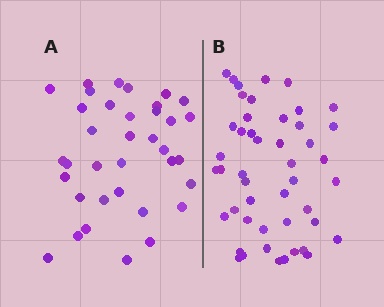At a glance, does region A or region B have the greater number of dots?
Region B (the right region) has more dots.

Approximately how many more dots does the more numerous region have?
Region B has roughly 12 or so more dots than region A.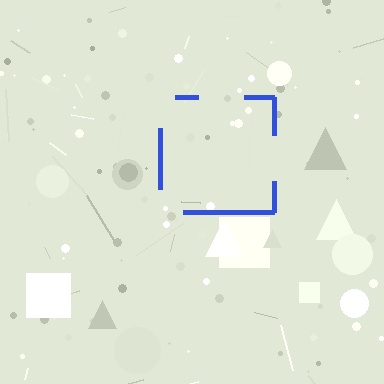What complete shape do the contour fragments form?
The contour fragments form a square.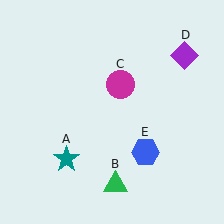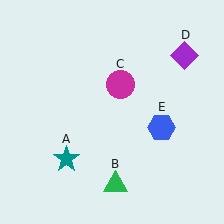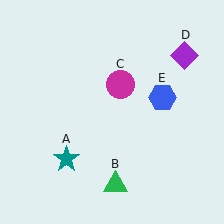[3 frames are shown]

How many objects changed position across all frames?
1 object changed position: blue hexagon (object E).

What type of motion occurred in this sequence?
The blue hexagon (object E) rotated counterclockwise around the center of the scene.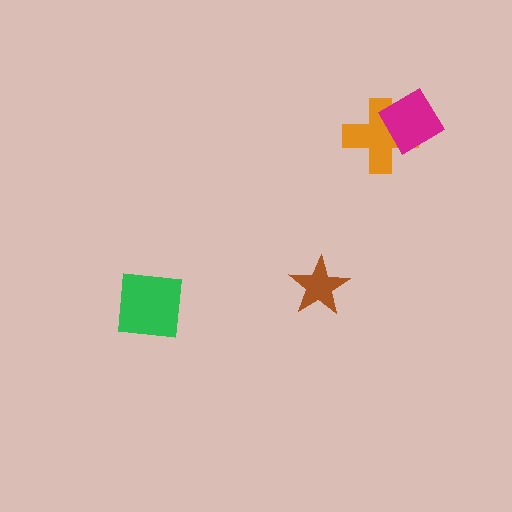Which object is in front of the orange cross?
The magenta diamond is in front of the orange cross.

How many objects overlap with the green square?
0 objects overlap with the green square.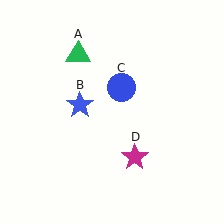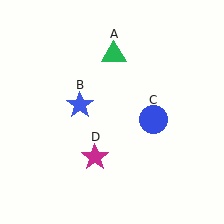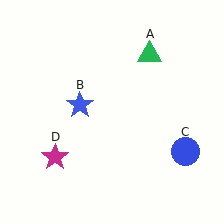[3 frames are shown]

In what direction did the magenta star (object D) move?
The magenta star (object D) moved left.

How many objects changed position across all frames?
3 objects changed position: green triangle (object A), blue circle (object C), magenta star (object D).